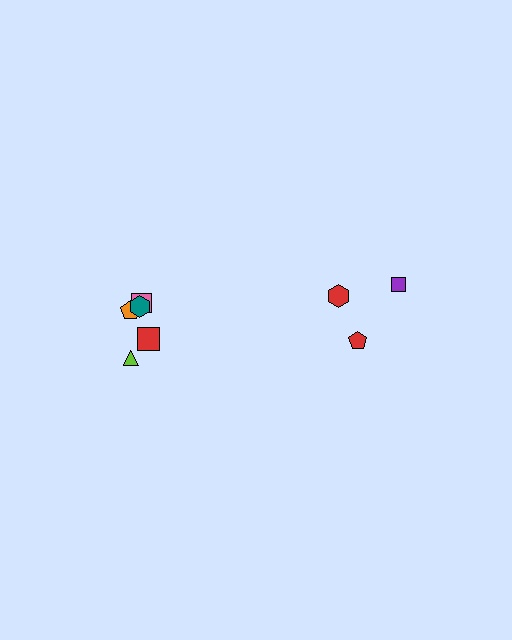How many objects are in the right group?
There are 3 objects.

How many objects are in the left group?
There are 5 objects.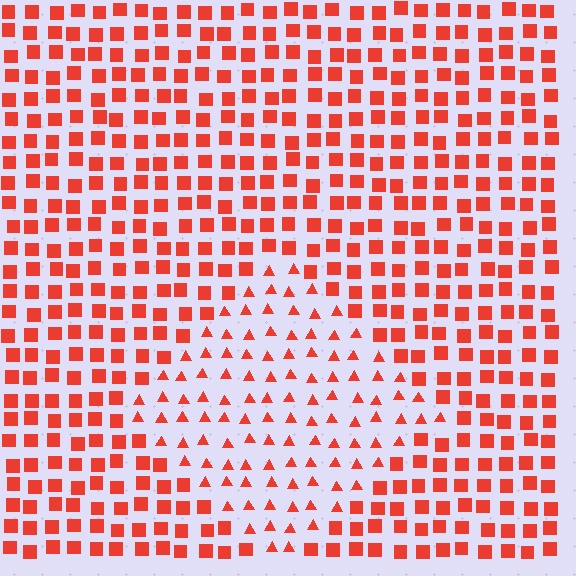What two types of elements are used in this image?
The image uses triangles inside the diamond region and squares outside it.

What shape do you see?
I see a diamond.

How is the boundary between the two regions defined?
The boundary is defined by a change in element shape: triangles inside vs. squares outside. All elements share the same color and spacing.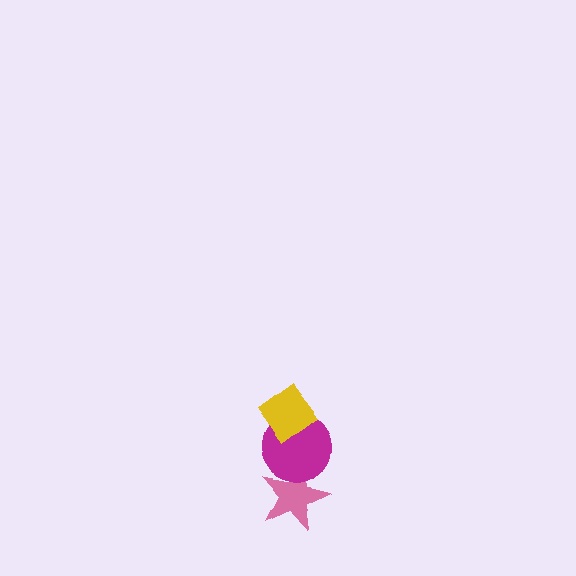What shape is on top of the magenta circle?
The yellow diamond is on top of the magenta circle.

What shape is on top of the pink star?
The magenta circle is on top of the pink star.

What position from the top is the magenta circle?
The magenta circle is 2nd from the top.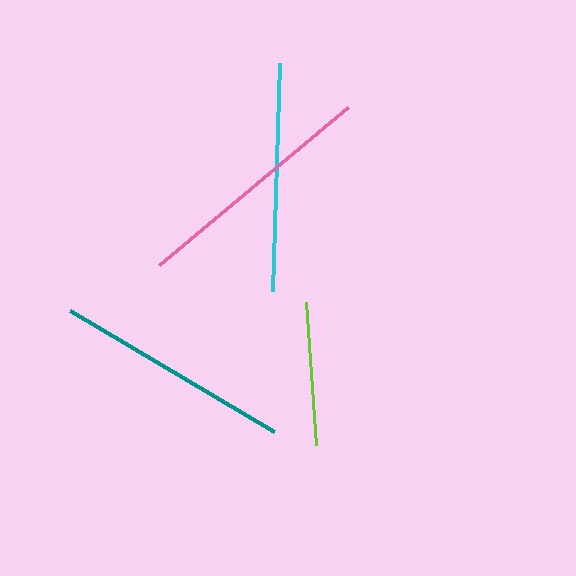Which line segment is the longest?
The pink line is the longest at approximately 247 pixels.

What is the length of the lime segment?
The lime segment is approximately 143 pixels long.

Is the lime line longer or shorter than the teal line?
The teal line is longer than the lime line.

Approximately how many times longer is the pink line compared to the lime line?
The pink line is approximately 1.7 times the length of the lime line.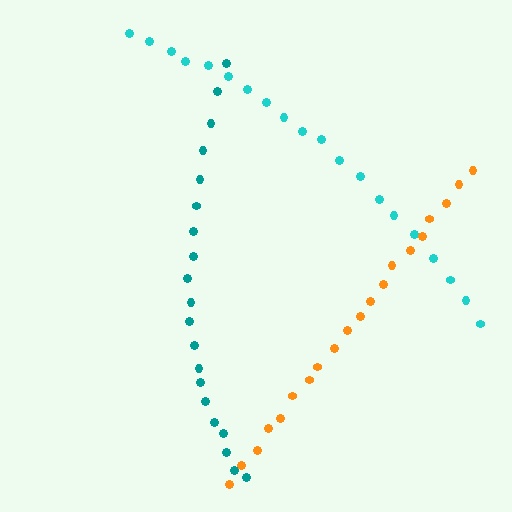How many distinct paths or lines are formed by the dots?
There are 3 distinct paths.